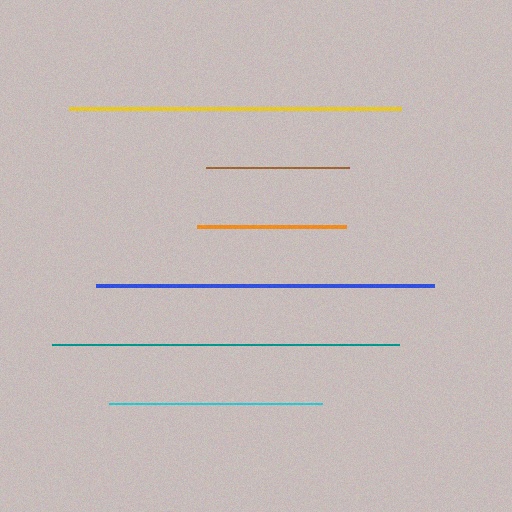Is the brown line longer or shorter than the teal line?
The teal line is longer than the brown line.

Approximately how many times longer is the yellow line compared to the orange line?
The yellow line is approximately 2.2 times the length of the orange line.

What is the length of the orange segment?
The orange segment is approximately 149 pixels long.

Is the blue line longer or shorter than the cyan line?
The blue line is longer than the cyan line.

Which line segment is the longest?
The teal line is the longest at approximately 347 pixels.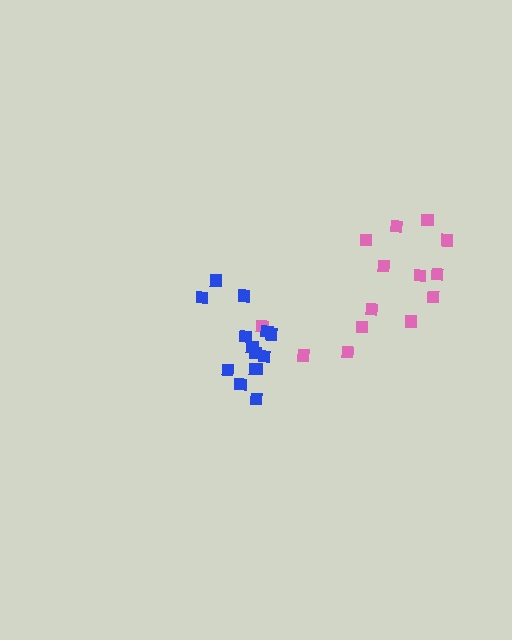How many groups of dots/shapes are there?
There are 2 groups.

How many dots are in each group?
Group 1: 14 dots, Group 2: 14 dots (28 total).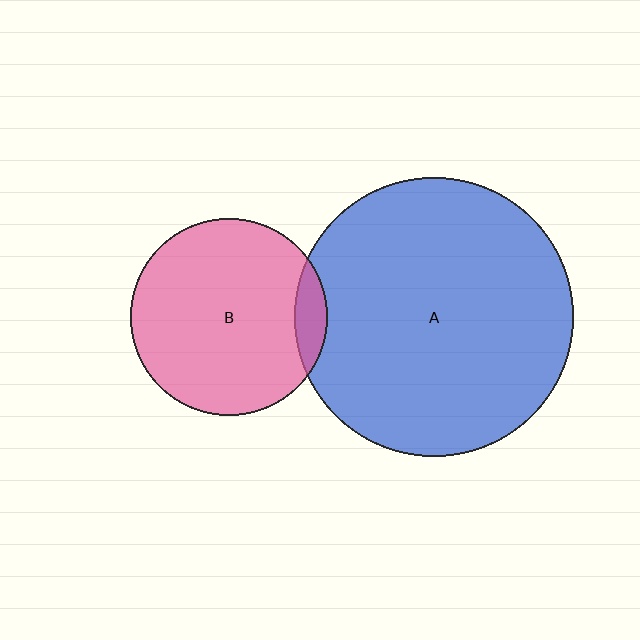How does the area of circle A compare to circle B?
Approximately 2.0 times.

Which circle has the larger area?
Circle A (blue).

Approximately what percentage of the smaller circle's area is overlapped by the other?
Approximately 10%.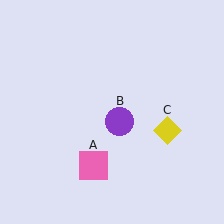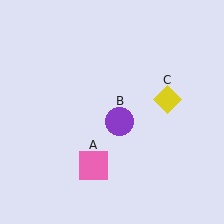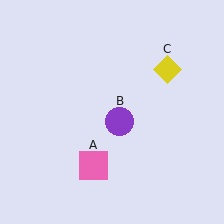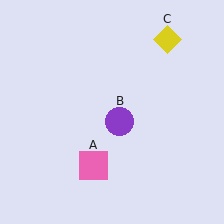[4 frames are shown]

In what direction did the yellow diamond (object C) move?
The yellow diamond (object C) moved up.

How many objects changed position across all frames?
1 object changed position: yellow diamond (object C).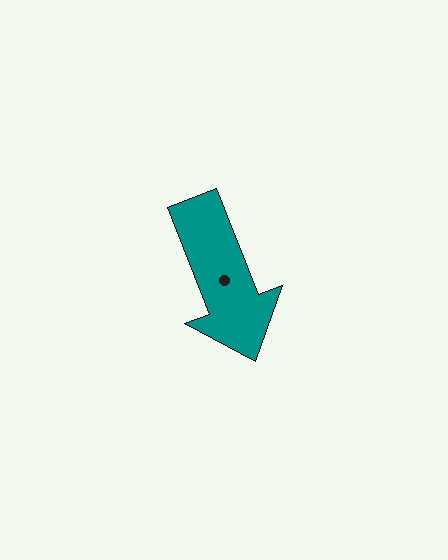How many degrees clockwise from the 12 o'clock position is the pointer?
Approximately 159 degrees.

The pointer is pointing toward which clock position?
Roughly 5 o'clock.